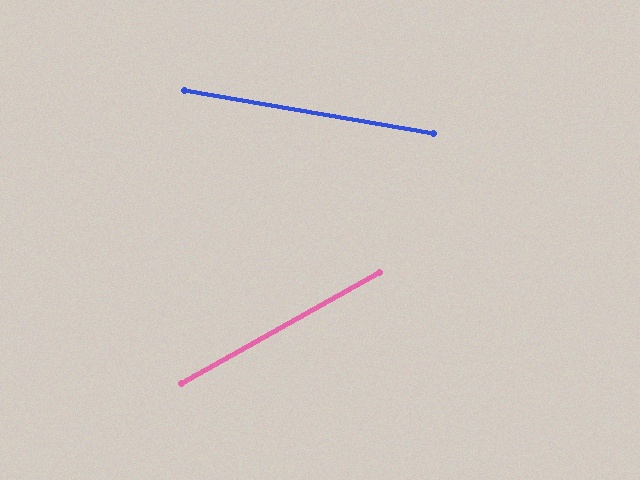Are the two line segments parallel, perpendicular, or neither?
Neither parallel nor perpendicular — they differ by about 39°.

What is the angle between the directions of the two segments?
Approximately 39 degrees.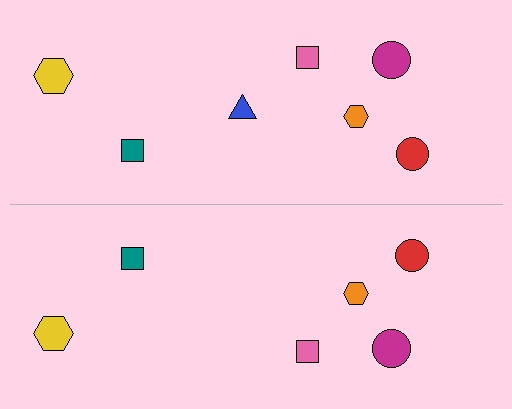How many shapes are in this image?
There are 13 shapes in this image.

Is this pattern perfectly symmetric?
No, the pattern is not perfectly symmetric. A blue triangle is missing from the bottom side.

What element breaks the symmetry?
A blue triangle is missing from the bottom side.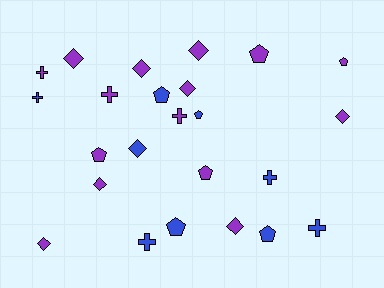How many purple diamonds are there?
There are 8 purple diamonds.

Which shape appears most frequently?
Diamond, with 9 objects.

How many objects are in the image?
There are 24 objects.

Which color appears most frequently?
Purple, with 15 objects.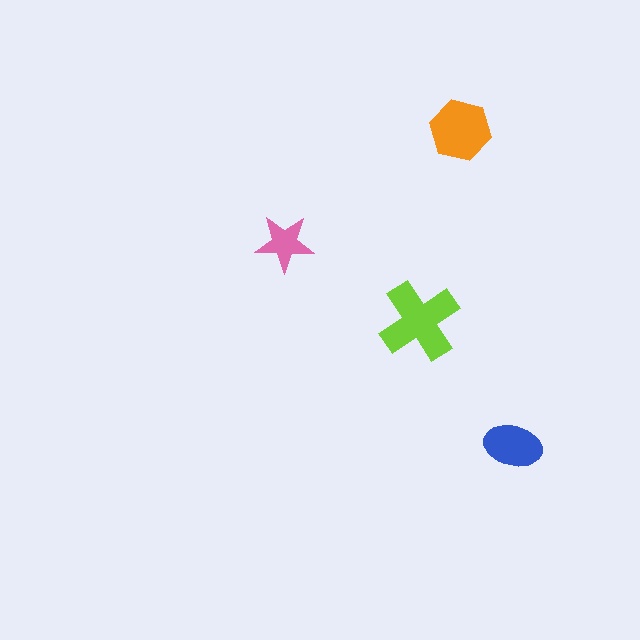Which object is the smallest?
The pink star.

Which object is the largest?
The lime cross.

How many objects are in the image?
There are 4 objects in the image.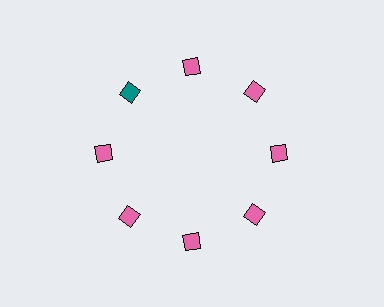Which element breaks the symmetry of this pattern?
The teal diamond at roughly the 10 o'clock position breaks the symmetry. All other shapes are pink diamonds.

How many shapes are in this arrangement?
There are 8 shapes arranged in a ring pattern.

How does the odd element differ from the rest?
It has a different color: teal instead of pink.